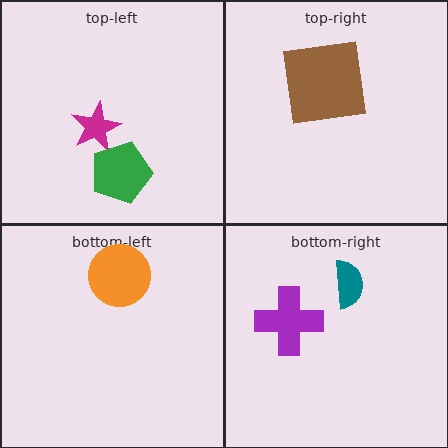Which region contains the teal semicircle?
The bottom-right region.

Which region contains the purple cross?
The bottom-right region.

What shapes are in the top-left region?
The magenta star, the green pentagon.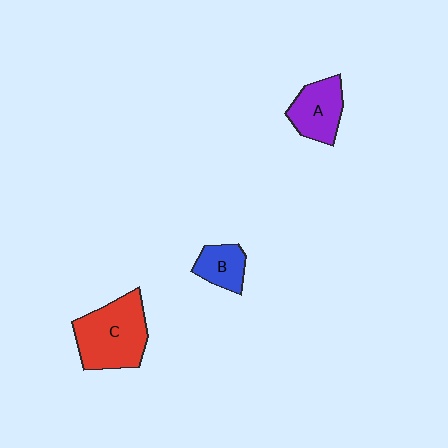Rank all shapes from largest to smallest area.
From largest to smallest: C (red), A (purple), B (blue).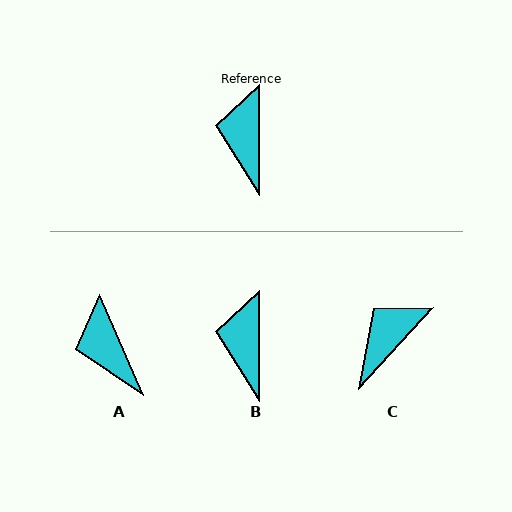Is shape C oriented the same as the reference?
No, it is off by about 42 degrees.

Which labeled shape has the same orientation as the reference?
B.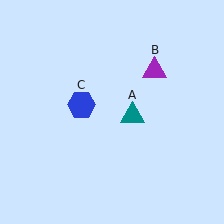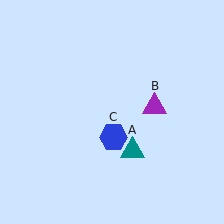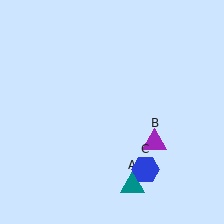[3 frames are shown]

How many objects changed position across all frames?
3 objects changed position: teal triangle (object A), purple triangle (object B), blue hexagon (object C).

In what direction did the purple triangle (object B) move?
The purple triangle (object B) moved down.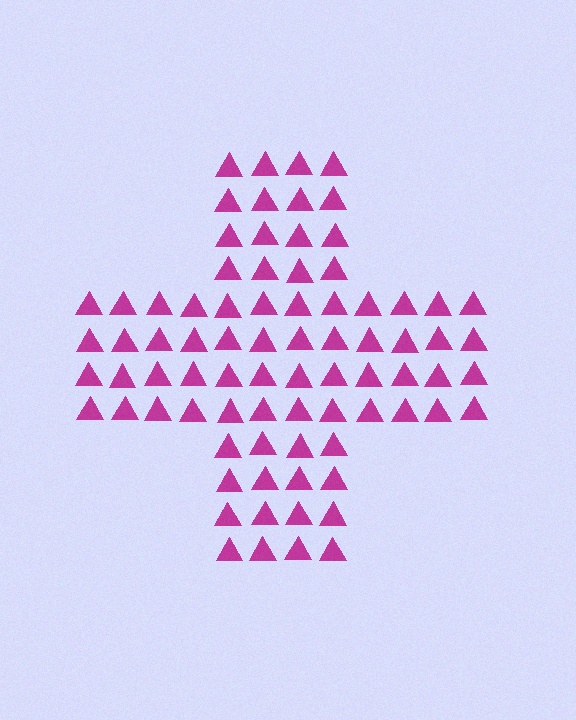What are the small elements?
The small elements are triangles.